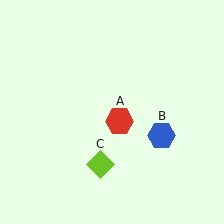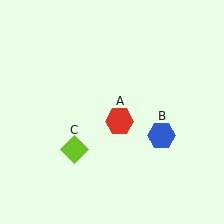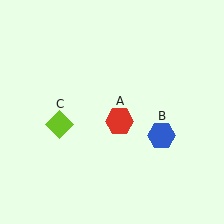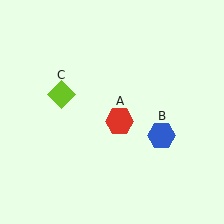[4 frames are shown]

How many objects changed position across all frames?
1 object changed position: lime diamond (object C).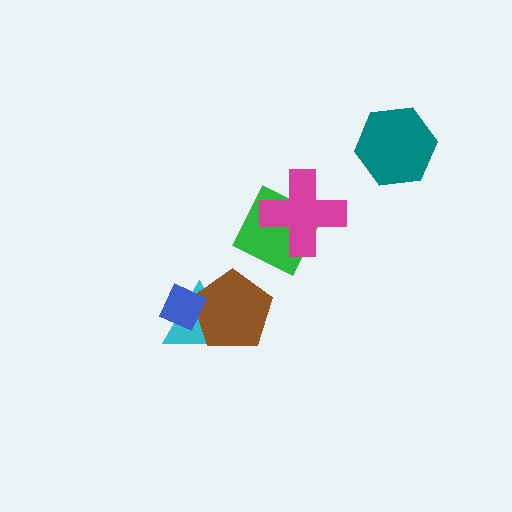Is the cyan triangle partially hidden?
Yes, it is partially covered by another shape.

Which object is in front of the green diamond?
The magenta cross is in front of the green diamond.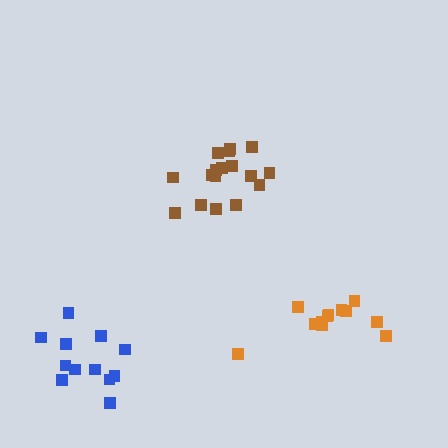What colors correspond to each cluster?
The clusters are colored: brown, blue, orange.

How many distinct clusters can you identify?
There are 3 distinct clusters.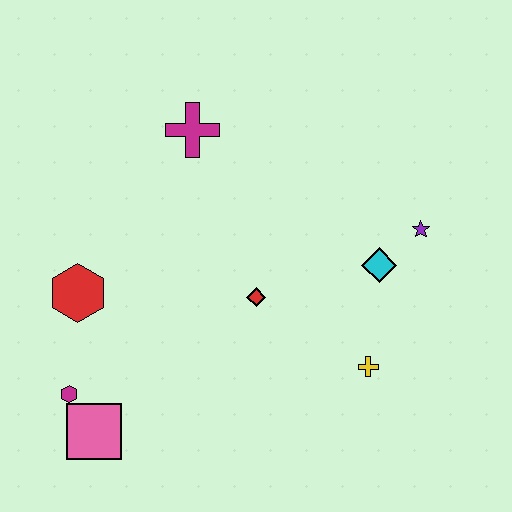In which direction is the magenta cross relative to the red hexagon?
The magenta cross is above the red hexagon.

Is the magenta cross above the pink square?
Yes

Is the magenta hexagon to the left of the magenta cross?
Yes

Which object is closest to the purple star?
The cyan diamond is closest to the purple star.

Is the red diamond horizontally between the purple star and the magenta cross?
Yes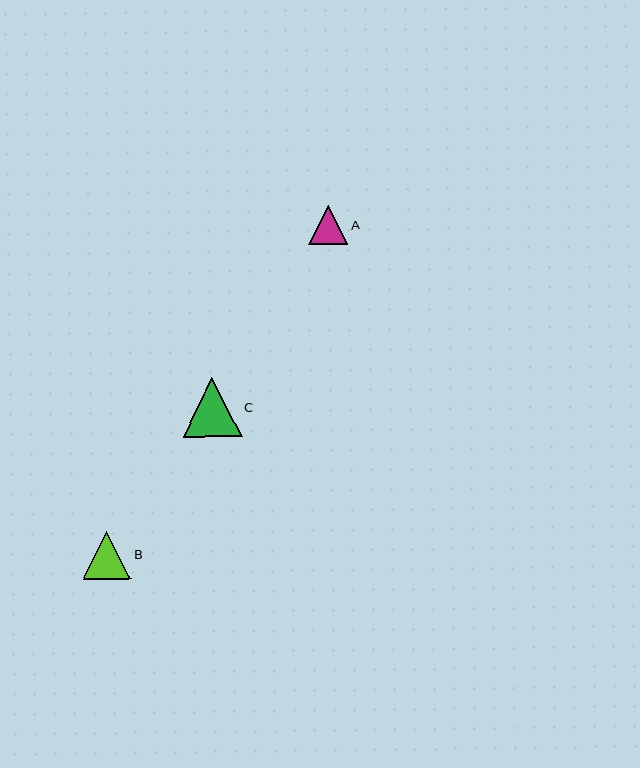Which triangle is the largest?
Triangle C is the largest with a size of approximately 59 pixels.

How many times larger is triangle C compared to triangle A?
Triangle C is approximately 1.5 times the size of triangle A.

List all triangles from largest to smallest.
From largest to smallest: C, B, A.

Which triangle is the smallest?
Triangle A is the smallest with a size of approximately 39 pixels.